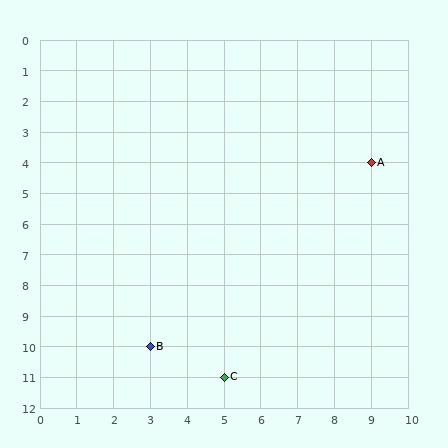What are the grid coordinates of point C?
Point C is at grid coordinates (5, 11).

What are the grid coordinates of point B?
Point B is at grid coordinates (3, 10).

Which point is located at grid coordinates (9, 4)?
Point A is at (9, 4).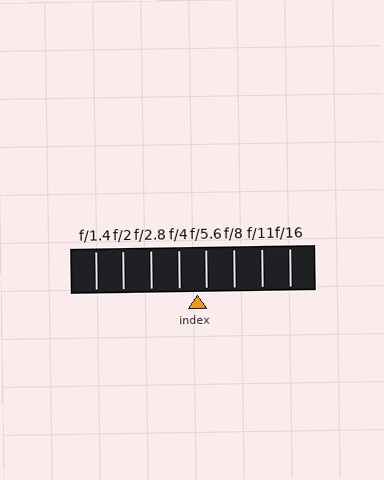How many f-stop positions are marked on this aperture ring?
There are 8 f-stop positions marked.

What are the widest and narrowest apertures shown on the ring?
The widest aperture shown is f/1.4 and the narrowest is f/16.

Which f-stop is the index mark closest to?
The index mark is closest to f/5.6.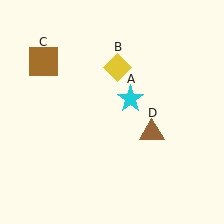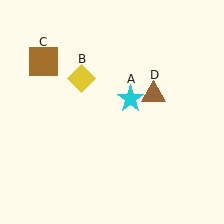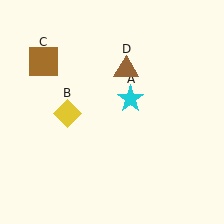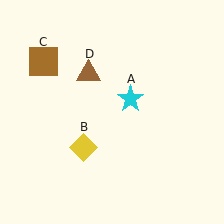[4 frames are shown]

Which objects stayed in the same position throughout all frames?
Cyan star (object A) and brown square (object C) remained stationary.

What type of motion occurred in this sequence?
The yellow diamond (object B), brown triangle (object D) rotated counterclockwise around the center of the scene.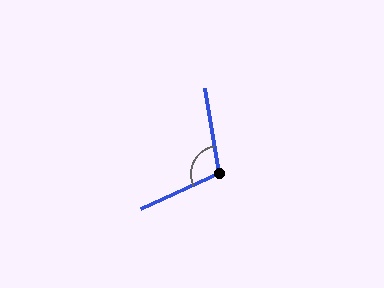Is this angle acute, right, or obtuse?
It is obtuse.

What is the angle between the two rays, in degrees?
Approximately 105 degrees.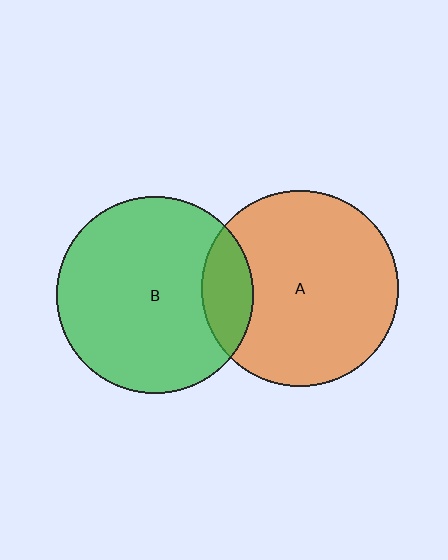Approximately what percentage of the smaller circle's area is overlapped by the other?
Approximately 15%.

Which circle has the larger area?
Circle B (green).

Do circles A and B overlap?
Yes.